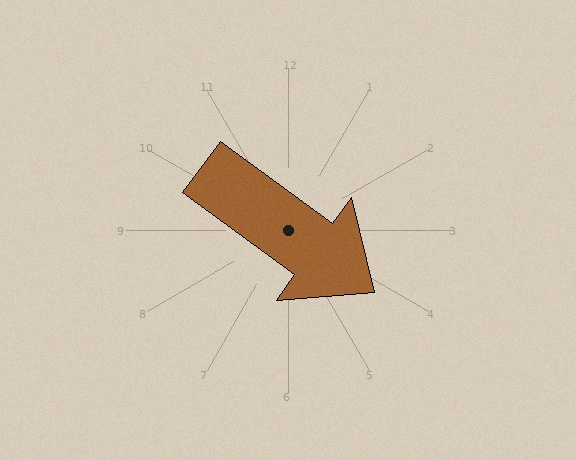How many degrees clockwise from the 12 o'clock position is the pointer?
Approximately 126 degrees.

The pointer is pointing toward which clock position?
Roughly 4 o'clock.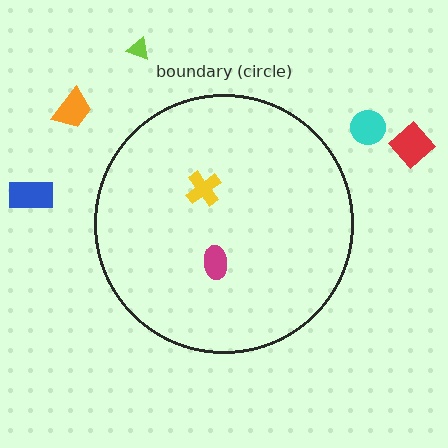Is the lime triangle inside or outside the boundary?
Outside.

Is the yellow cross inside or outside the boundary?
Inside.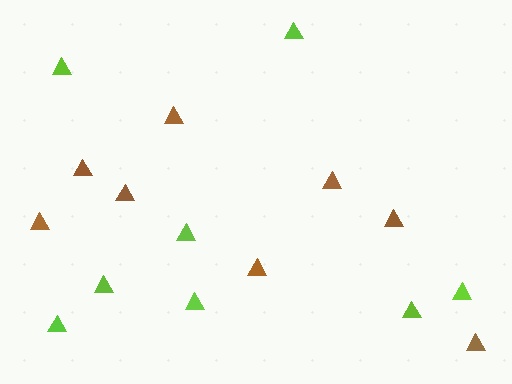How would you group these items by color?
There are 2 groups: one group of lime triangles (8) and one group of brown triangles (8).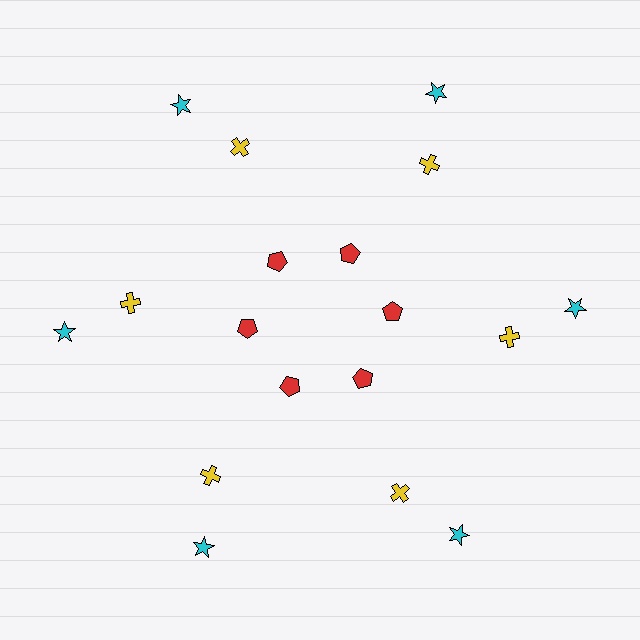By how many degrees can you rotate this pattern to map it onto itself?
The pattern maps onto itself every 60 degrees of rotation.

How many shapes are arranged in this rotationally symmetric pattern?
There are 18 shapes, arranged in 6 groups of 3.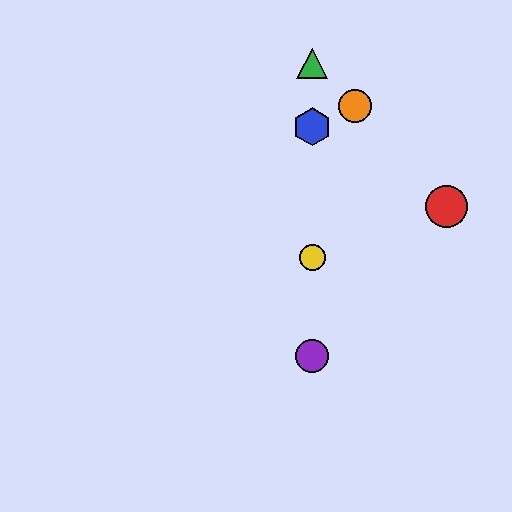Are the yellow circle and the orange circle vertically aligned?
No, the yellow circle is at x≈312 and the orange circle is at x≈355.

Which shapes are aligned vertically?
The blue hexagon, the green triangle, the yellow circle, the purple circle are aligned vertically.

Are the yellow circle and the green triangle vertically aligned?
Yes, both are at x≈312.